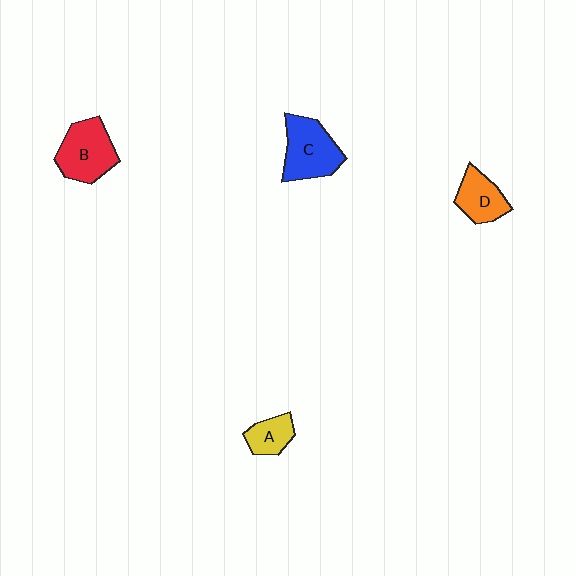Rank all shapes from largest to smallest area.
From largest to smallest: C (blue), B (red), D (orange), A (yellow).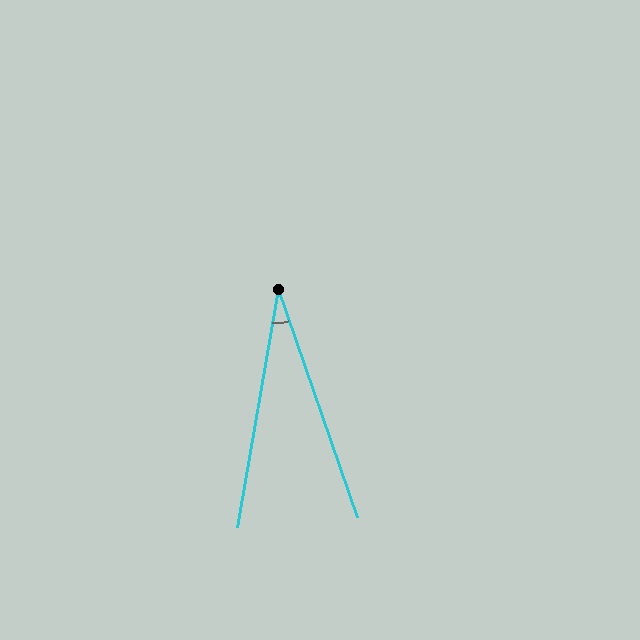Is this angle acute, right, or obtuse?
It is acute.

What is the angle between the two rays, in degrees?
Approximately 29 degrees.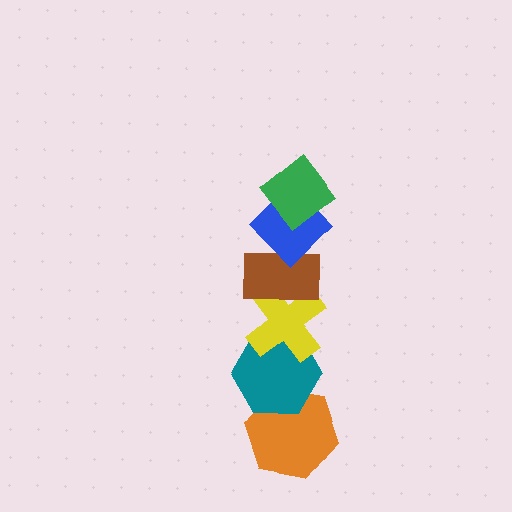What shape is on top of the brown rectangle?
The blue diamond is on top of the brown rectangle.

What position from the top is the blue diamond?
The blue diamond is 2nd from the top.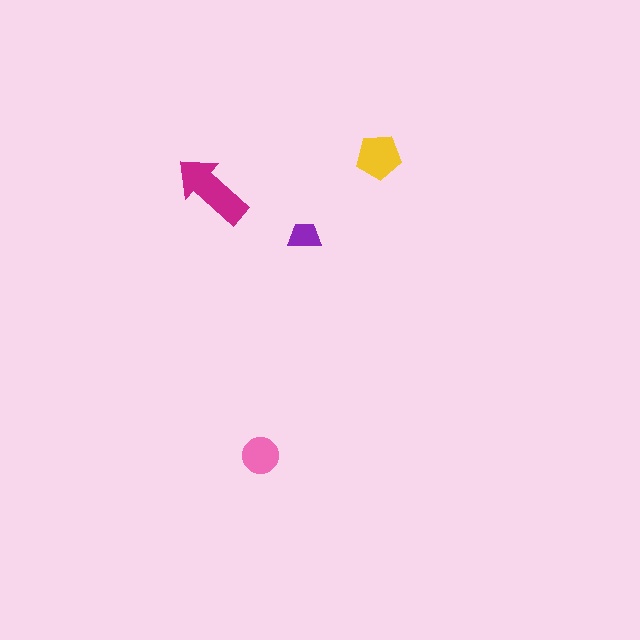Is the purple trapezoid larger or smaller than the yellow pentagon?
Smaller.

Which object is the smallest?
The purple trapezoid.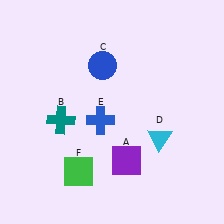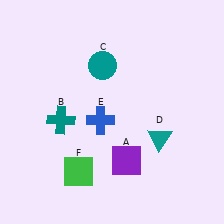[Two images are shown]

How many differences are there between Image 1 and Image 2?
There are 2 differences between the two images.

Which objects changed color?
C changed from blue to teal. D changed from cyan to teal.